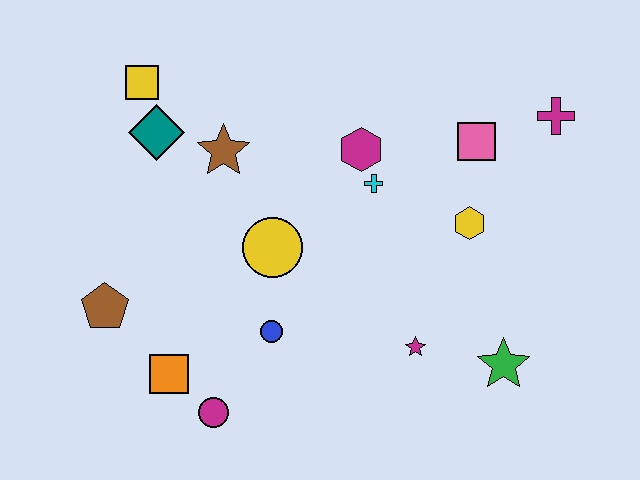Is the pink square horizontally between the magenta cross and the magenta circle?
Yes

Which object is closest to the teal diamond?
The yellow square is closest to the teal diamond.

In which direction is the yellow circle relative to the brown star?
The yellow circle is below the brown star.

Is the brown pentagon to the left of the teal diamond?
Yes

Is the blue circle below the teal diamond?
Yes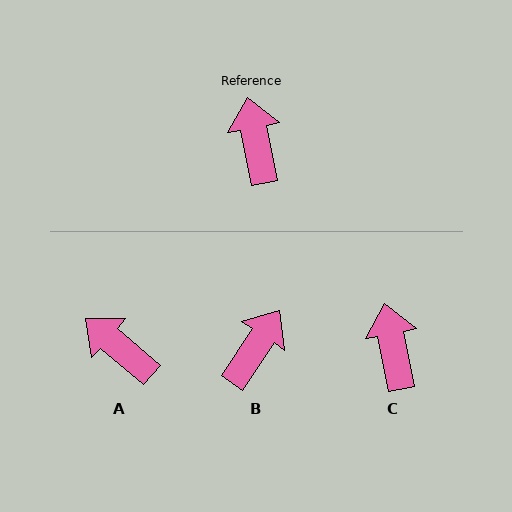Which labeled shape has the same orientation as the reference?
C.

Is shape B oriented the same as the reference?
No, it is off by about 45 degrees.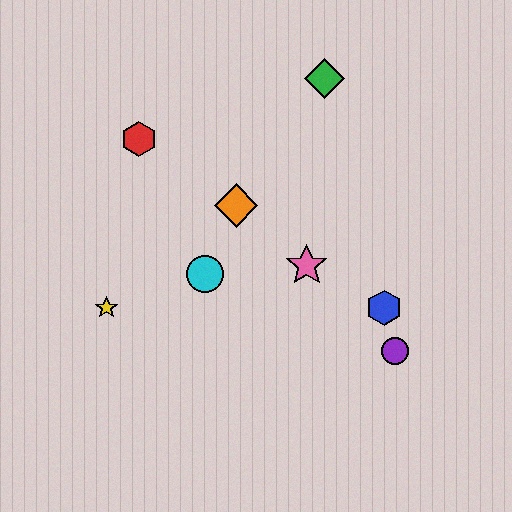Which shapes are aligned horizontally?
The blue hexagon, the yellow star are aligned horizontally.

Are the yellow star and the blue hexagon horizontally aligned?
Yes, both are at y≈308.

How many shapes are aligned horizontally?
2 shapes (the blue hexagon, the yellow star) are aligned horizontally.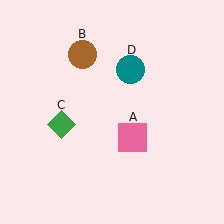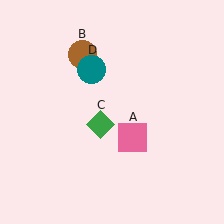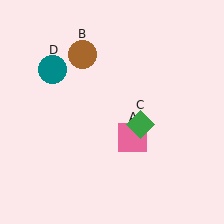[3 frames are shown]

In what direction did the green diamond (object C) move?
The green diamond (object C) moved right.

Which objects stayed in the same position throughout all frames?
Pink square (object A) and brown circle (object B) remained stationary.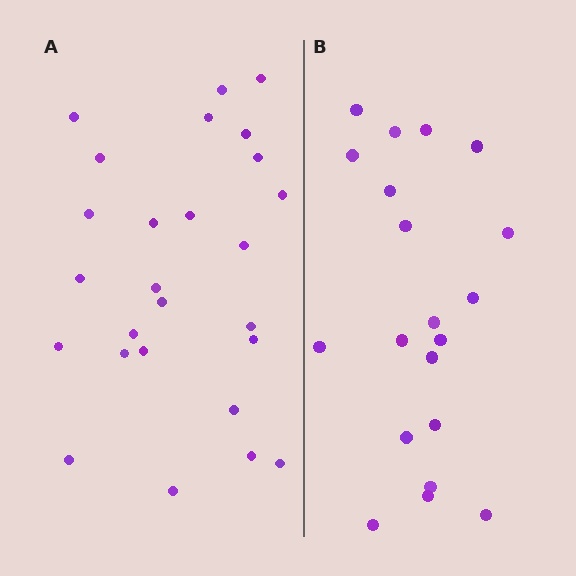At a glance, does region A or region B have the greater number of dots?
Region A (the left region) has more dots.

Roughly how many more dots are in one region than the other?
Region A has about 6 more dots than region B.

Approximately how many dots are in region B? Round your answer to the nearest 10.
About 20 dots.